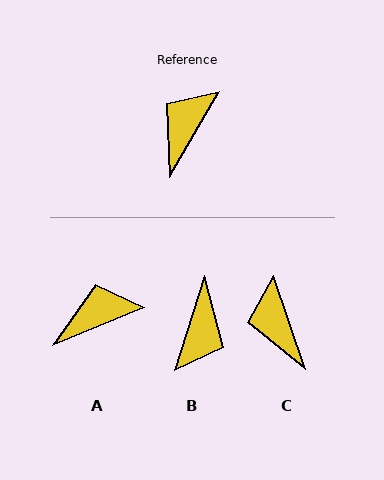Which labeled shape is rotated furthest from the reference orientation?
B, about 167 degrees away.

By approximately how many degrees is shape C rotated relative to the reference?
Approximately 49 degrees counter-clockwise.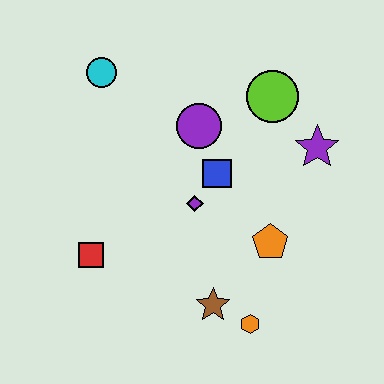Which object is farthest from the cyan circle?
The orange hexagon is farthest from the cyan circle.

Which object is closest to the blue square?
The purple diamond is closest to the blue square.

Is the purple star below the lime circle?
Yes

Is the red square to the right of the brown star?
No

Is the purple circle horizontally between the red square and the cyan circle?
No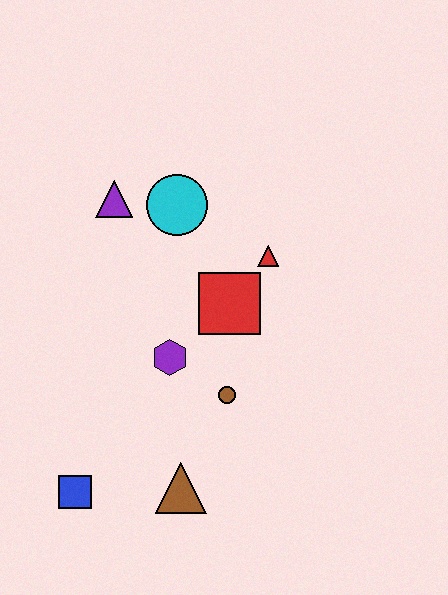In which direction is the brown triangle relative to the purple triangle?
The brown triangle is below the purple triangle.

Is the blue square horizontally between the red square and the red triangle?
No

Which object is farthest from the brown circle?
The purple triangle is farthest from the brown circle.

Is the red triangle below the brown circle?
No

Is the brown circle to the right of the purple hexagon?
Yes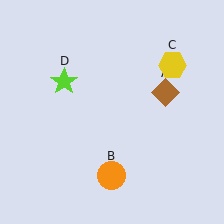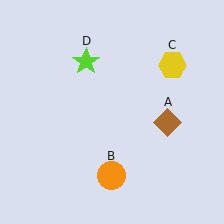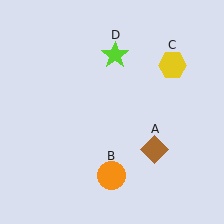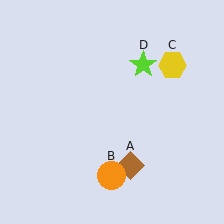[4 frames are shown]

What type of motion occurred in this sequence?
The brown diamond (object A), lime star (object D) rotated clockwise around the center of the scene.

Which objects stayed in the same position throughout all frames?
Orange circle (object B) and yellow hexagon (object C) remained stationary.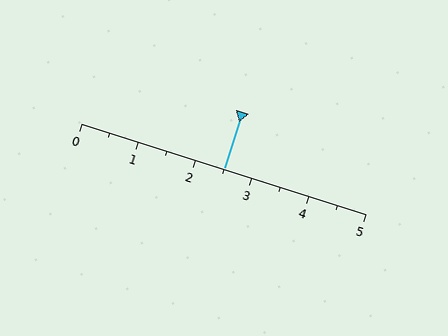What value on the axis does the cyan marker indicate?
The marker indicates approximately 2.5.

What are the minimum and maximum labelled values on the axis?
The axis runs from 0 to 5.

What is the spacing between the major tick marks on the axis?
The major ticks are spaced 1 apart.